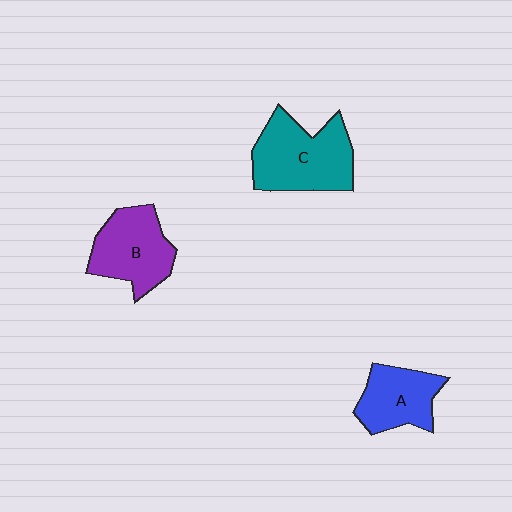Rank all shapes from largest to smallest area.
From largest to smallest: C (teal), B (purple), A (blue).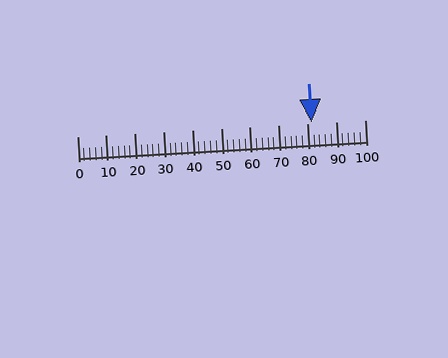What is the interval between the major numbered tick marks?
The major tick marks are spaced 10 units apart.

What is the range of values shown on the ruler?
The ruler shows values from 0 to 100.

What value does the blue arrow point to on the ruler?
The blue arrow points to approximately 82.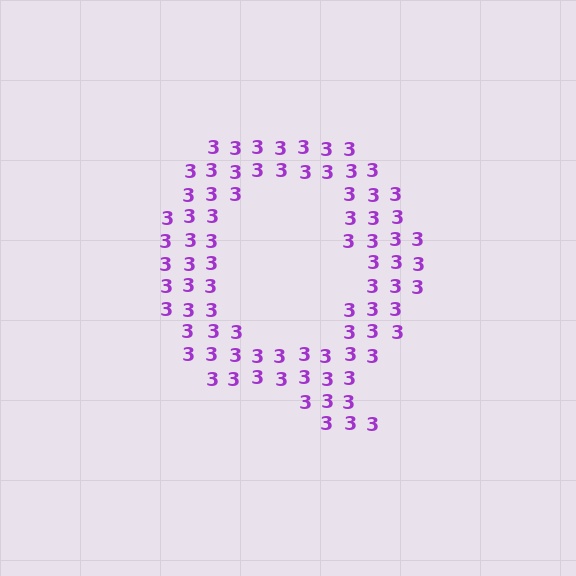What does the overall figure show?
The overall figure shows the letter Q.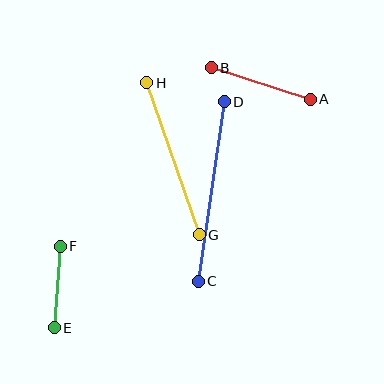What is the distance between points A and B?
The distance is approximately 104 pixels.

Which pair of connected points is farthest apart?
Points C and D are farthest apart.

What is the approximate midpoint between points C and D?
The midpoint is at approximately (211, 192) pixels.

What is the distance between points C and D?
The distance is approximately 181 pixels.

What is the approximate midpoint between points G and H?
The midpoint is at approximately (173, 159) pixels.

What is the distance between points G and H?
The distance is approximately 161 pixels.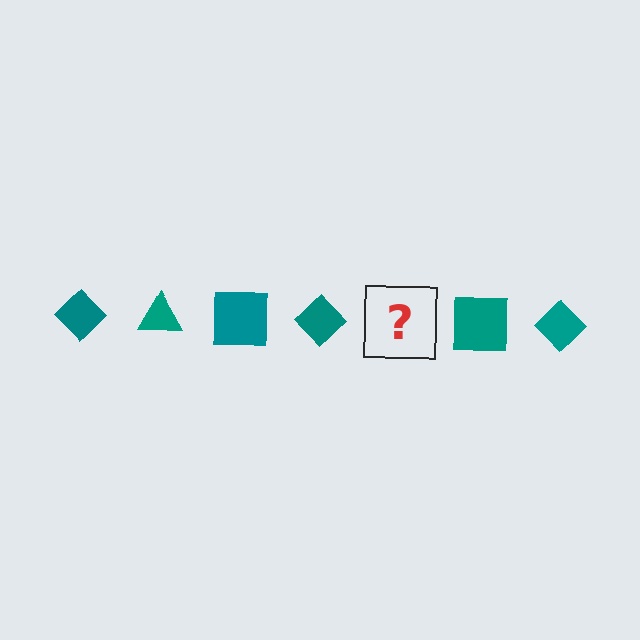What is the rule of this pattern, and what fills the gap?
The rule is that the pattern cycles through diamond, triangle, square shapes in teal. The gap should be filled with a teal triangle.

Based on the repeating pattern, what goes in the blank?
The blank should be a teal triangle.